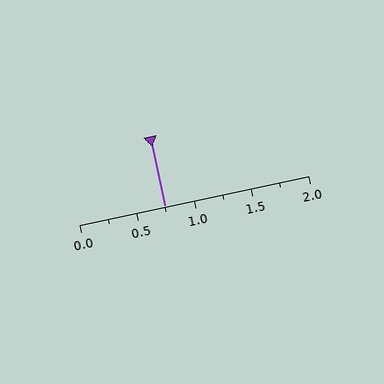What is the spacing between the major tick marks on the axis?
The major ticks are spaced 0.5 apart.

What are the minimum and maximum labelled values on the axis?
The axis runs from 0.0 to 2.0.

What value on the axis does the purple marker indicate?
The marker indicates approximately 0.75.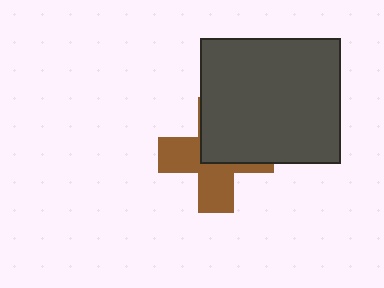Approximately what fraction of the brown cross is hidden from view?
Roughly 47% of the brown cross is hidden behind the dark gray rectangle.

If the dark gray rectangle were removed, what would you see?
You would see the complete brown cross.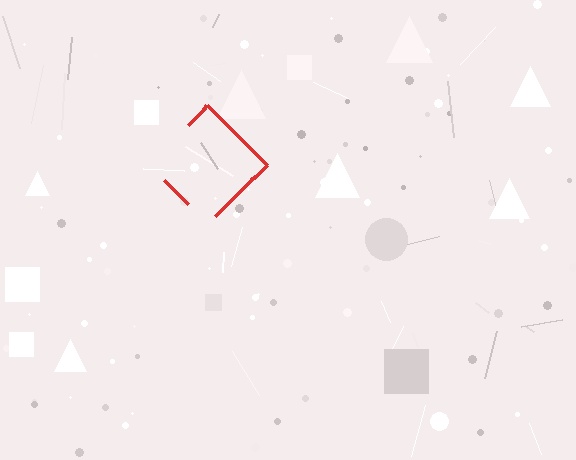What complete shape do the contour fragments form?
The contour fragments form a diamond.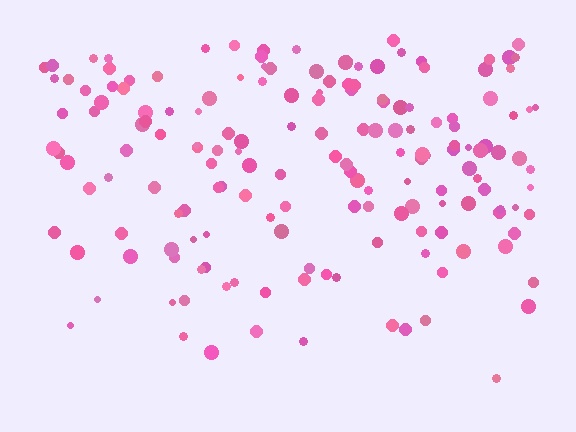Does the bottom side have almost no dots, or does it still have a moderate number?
Still a moderate number, just noticeably fewer than the top.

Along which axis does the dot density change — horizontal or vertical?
Vertical.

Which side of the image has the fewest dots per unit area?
The bottom.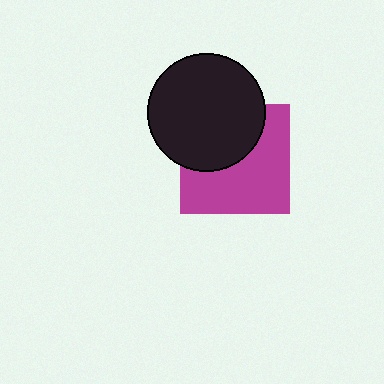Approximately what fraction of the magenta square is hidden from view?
Roughly 42% of the magenta square is hidden behind the black circle.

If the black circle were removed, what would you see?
You would see the complete magenta square.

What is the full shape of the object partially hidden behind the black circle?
The partially hidden object is a magenta square.